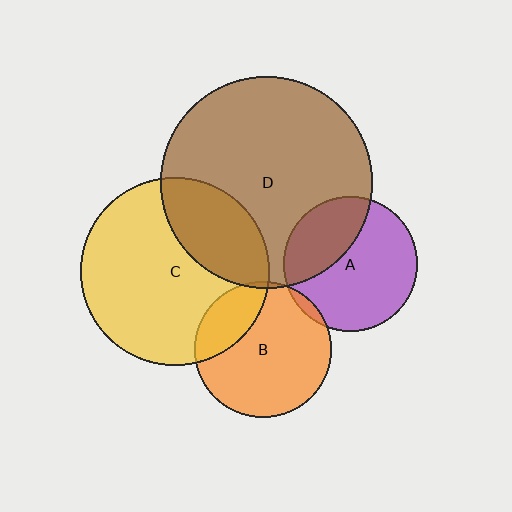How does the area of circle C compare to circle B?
Approximately 1.9 times.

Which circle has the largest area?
Circle D (brown).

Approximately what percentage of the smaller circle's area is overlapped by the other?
Approximately 30%.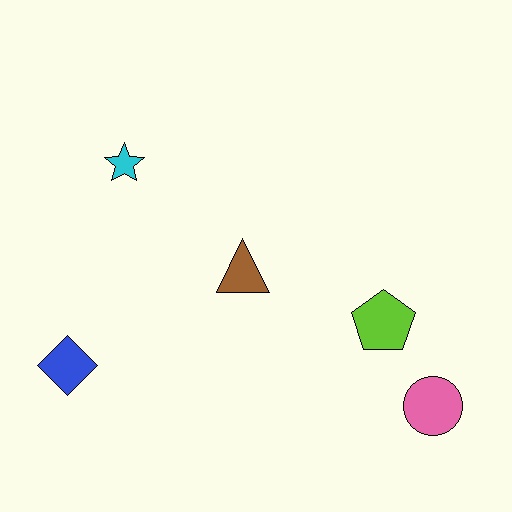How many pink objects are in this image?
There is 1 pink object.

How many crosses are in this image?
There are no crosses.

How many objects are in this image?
There are 5 objects.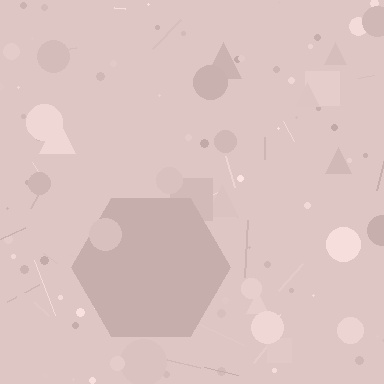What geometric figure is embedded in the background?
A hexagon is embedded in the background.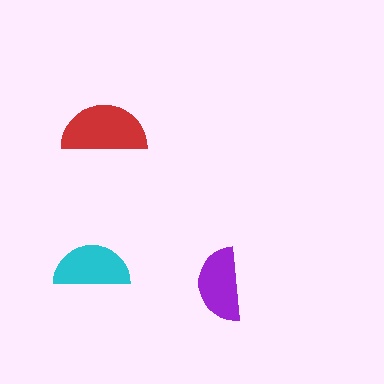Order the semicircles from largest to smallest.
the red one, the cyan one, the purple one.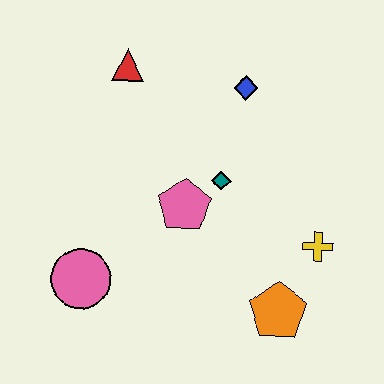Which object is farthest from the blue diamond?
The pink circle is farthest from the blue diamond.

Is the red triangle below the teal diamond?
No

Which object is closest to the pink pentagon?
The teal diamond is closest to the pink pentagon.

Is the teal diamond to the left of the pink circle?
No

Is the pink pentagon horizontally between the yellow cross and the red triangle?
Yes